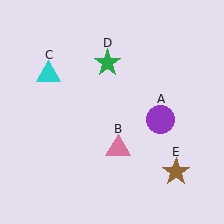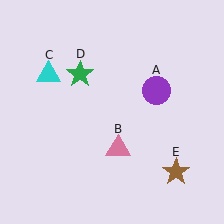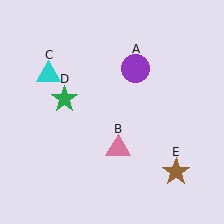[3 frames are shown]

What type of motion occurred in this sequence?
The purple circle (object A), green star (object D) rotated counterclockwise around the center of the scene.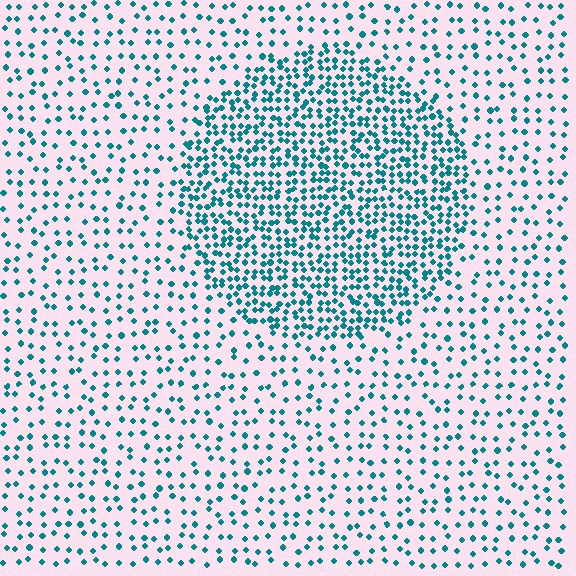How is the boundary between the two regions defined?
The boundary is defined by a change in element density (approximately 2.4x ratio). All elements are the same color, size, and shape.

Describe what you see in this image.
The image contains small teal elements arranged at two different densities. A circle-shaped region is visible where the elements are more densely packed than the surrounding area.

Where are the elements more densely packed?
The elements are more densely packed inside the circle boundary.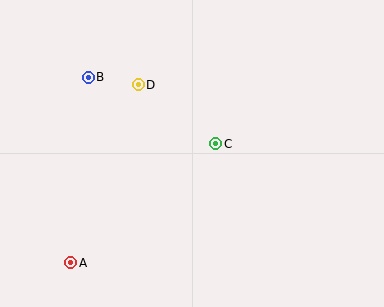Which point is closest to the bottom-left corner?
Point A is closest to the bottom-left corner.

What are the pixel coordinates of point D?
Point D is at (138, 85).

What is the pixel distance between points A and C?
The distance between A and C is 188 pixels.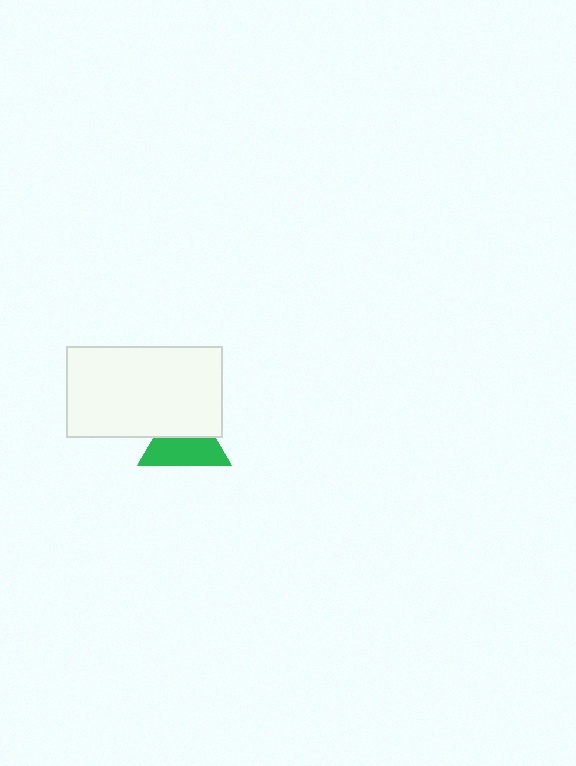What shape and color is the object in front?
The object in front is a white rectangle.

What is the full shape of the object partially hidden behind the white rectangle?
The partially hidden object is a green triangle.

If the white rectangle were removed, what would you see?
You would see the complete green triangle.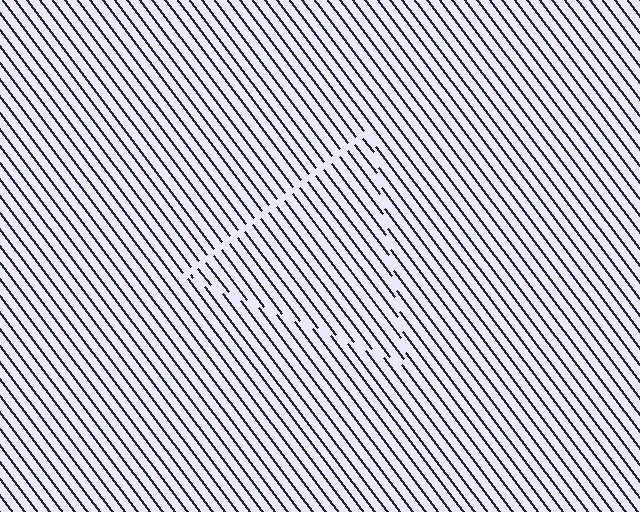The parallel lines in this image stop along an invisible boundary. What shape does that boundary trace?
An illusory triangle. The interior of the shape contains the same grating, shifted by half a period — the contour is defined by the phase discontinuity where line-ends from the inner and outer gratings abut.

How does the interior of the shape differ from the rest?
The interior of the shape contains the same grating, shifted by half a period — the contour is defined by the phase discontinuity where line-ends from the inner and outer gratings abut.